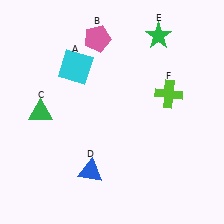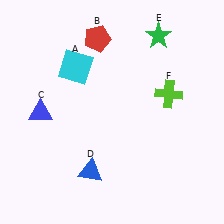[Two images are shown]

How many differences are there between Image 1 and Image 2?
There are 2 differences between the two images.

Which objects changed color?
B changed from pink to red. C changed from green to blue.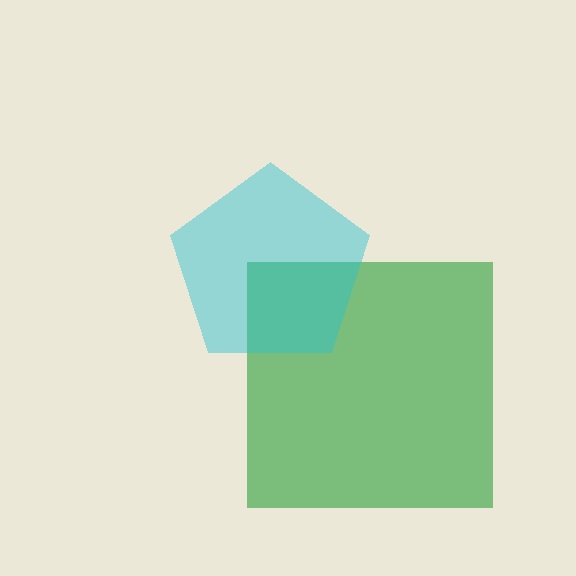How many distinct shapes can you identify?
There are 2 distinct shapes: a green square, a cyan pentagon.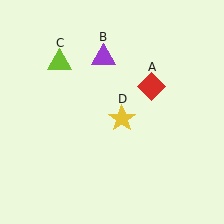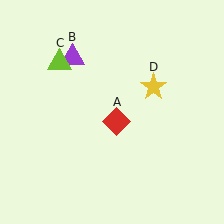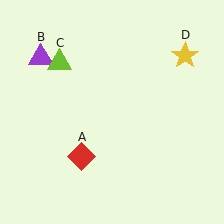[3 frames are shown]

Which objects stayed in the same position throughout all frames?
Lime triangle (object C) remained stationary.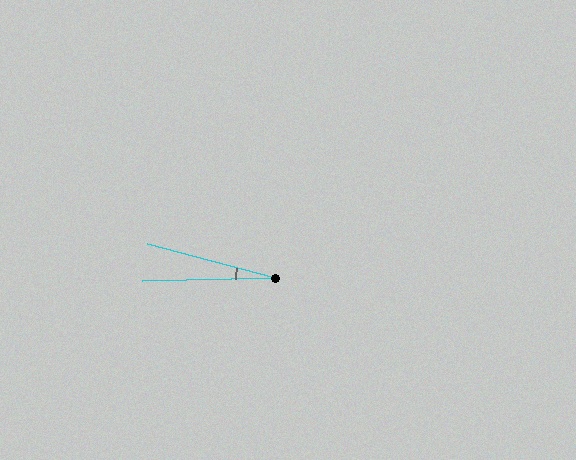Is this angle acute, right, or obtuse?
It is acute.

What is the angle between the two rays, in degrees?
Approximately 16 degrees.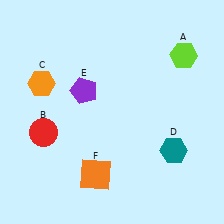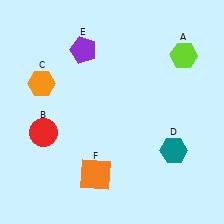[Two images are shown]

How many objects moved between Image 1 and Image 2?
1 object moved between the two images.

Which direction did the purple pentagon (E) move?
The purple pentagon (E) moved up.